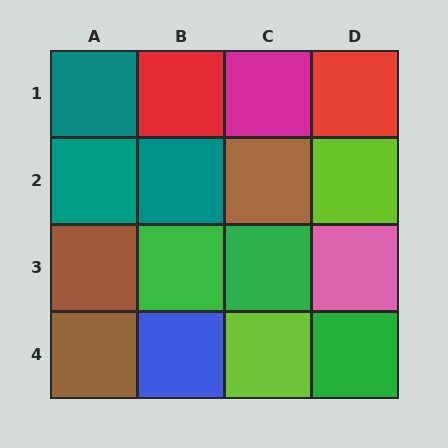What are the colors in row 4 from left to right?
Brown, blue, lime, green.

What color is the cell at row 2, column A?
Teal.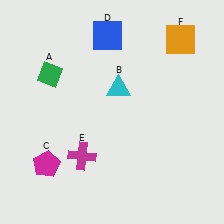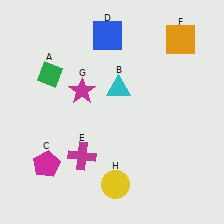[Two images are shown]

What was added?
A magenta star (G), a yellow circle (H) were added in Image 2.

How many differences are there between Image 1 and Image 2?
There are 2 differences between the two images.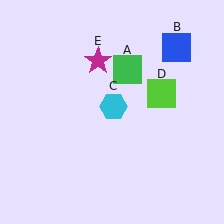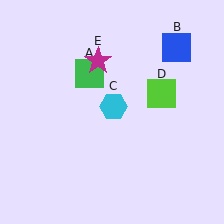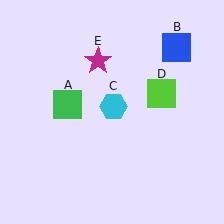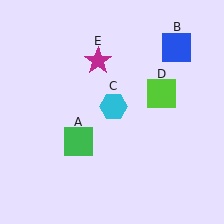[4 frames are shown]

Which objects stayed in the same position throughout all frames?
Blue square (object B) and cyan hexagon (object C) and lime square (object D) and magenta star (object E) remained stationary.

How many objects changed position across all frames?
1 object changed position: green square (object A).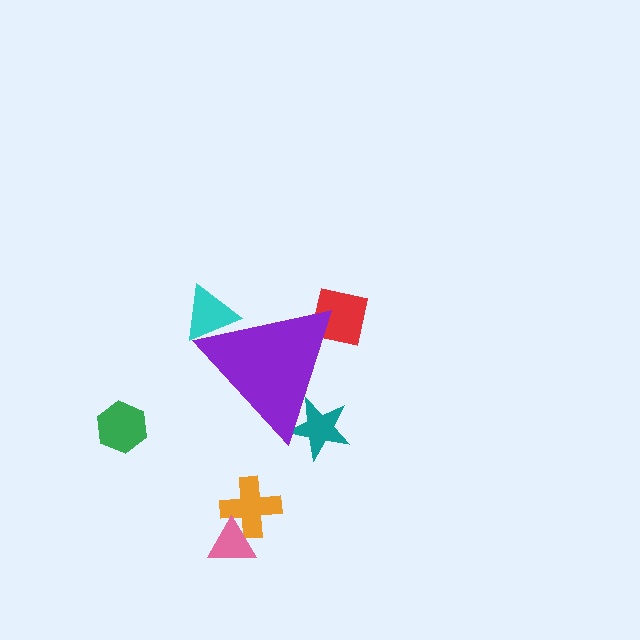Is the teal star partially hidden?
Yes, the teal star is partially hidden behind the purple triangle.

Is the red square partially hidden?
Yes, the red square is partially hidden behind the purple triangle.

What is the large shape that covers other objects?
A purple triangle.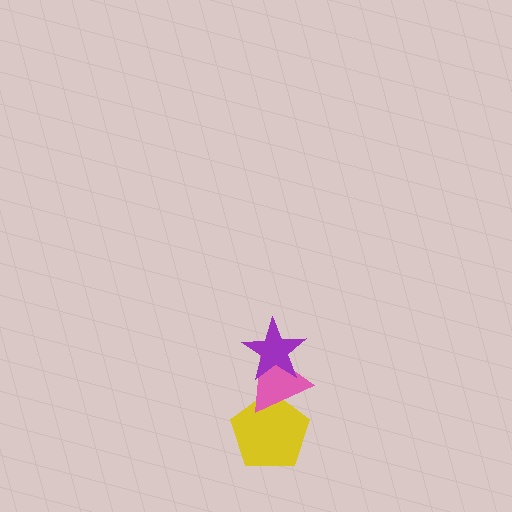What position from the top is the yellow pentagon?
The yellow pentagon is 3rd from the top.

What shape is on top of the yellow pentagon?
The pink triangle is on top of the yellow pentagon.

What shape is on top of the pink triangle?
The purple star is on top of the pink triangle.